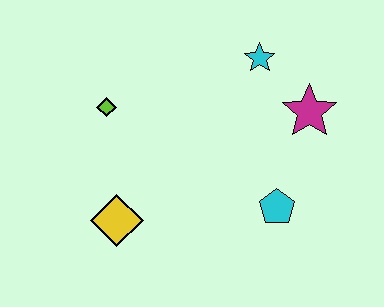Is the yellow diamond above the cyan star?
No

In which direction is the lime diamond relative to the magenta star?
The lime diamond is to the left of the magenta star.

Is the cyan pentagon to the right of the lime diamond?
Yes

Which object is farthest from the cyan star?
The yellow diamond is farthest from the cyan star.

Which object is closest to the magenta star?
The cyan star is closest to the magenta star.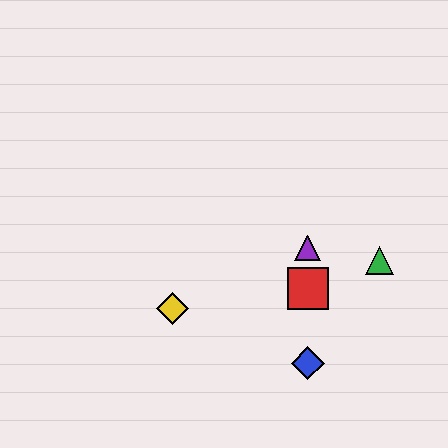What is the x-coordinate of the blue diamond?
The blue diamond is at x≈308.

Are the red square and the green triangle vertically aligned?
No, the red square is at x≈308 and the green triangle is at x≈380.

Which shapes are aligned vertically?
The red square, the blue diamond, the purple triangle are aligned vertically.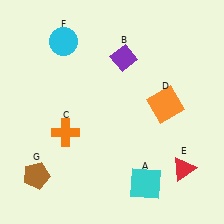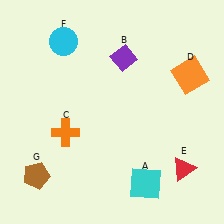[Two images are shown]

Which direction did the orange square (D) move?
The orange square (D) moved up.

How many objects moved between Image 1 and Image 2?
1 object moved between the two images.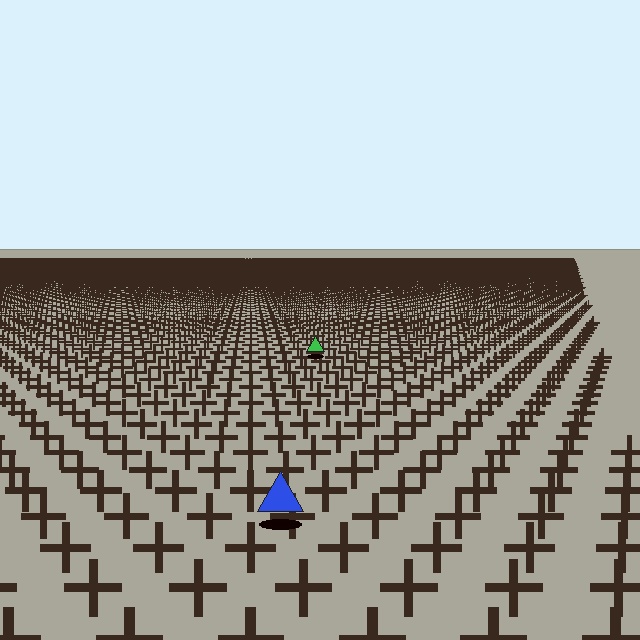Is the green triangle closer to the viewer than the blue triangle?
No. The blue triangle is closer — you can tell from the texture gradient: the ground texture is coarser near it.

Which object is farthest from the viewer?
The green triangle is farthest from the viewer. It appears smaller and the ground texture around it is denser.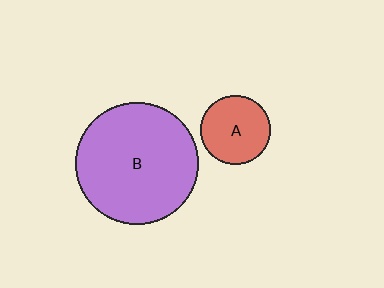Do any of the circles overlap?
No, none of the circles overlap.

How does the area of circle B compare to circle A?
Approximately 3.1 times.